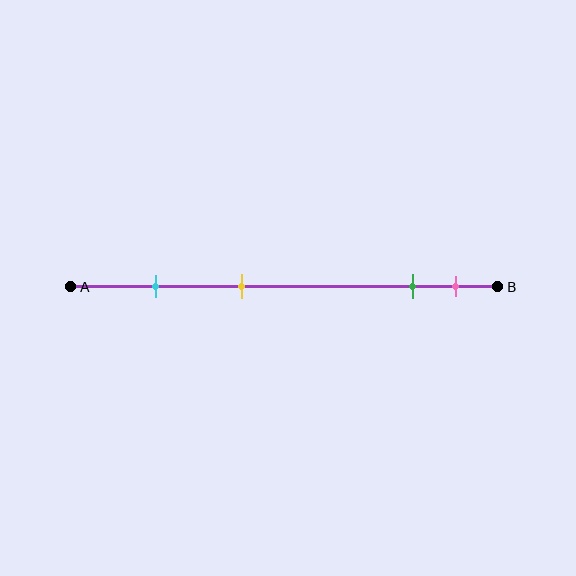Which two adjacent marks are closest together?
The green and pink marks are the closest adjacent pair.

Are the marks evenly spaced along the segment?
No, the marks are not evenly spaced.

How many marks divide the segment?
There are 4 marks dividing the segment.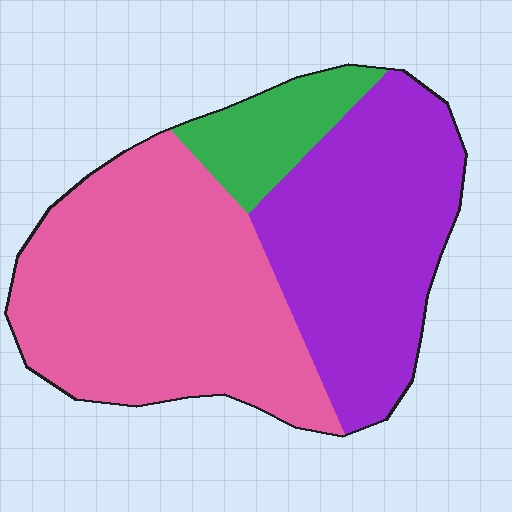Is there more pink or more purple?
Pink.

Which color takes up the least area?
Green, at roughly 10%.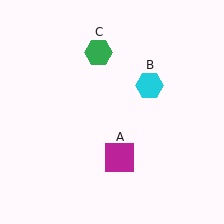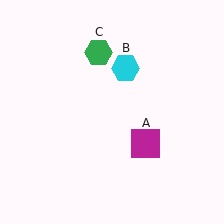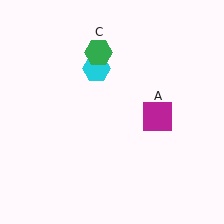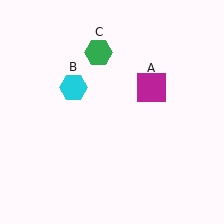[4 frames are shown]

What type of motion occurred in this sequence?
The magenta square (object A), cyan hexagon (object B) rotated counterclockwise around the center of the scene.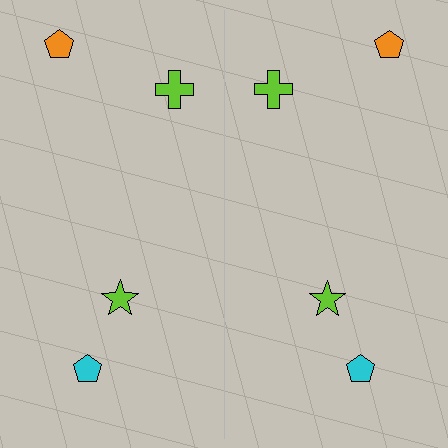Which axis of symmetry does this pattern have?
The pattern has a vertical axis of symmetry running through the center of the image.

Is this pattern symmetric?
Yes, this pattern has bilateral (reflection) symmetry.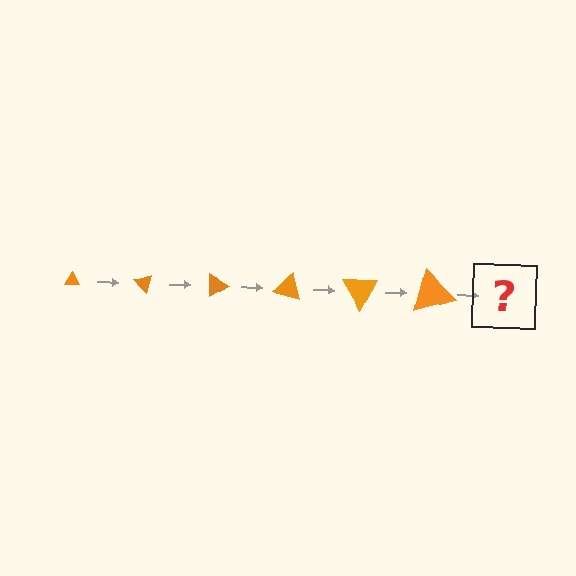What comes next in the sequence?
The next element should be a triangle, larger than the previous one and rotated 270 degrees from the start.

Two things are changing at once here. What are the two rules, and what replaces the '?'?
The two rules are that the triangle grows larger each step and it rotates 45 degrees each step. The '?' should be a triangle, larger than the previous one and rotated 270 degrees from the start.